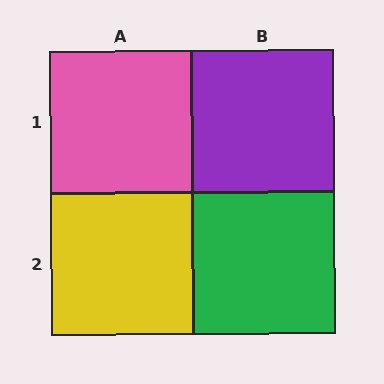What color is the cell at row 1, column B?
Purple.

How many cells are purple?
1 cell is purple.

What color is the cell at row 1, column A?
Pink.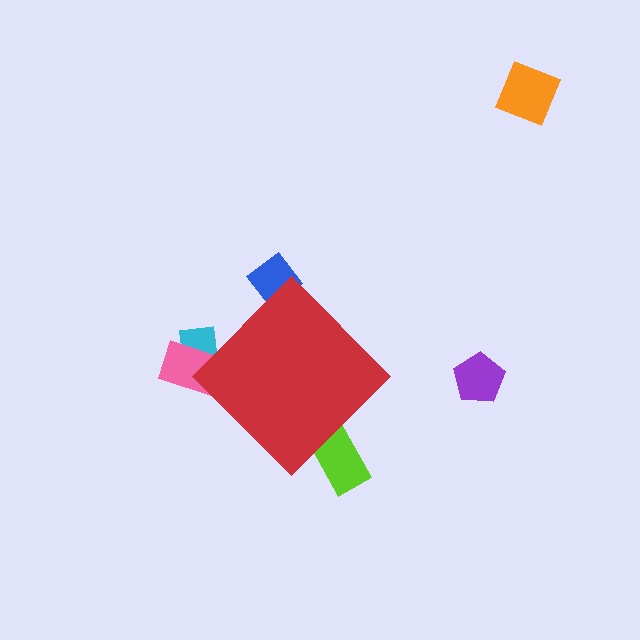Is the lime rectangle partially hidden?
Yes, the lime rectangle is partially hidden behind the red diamond.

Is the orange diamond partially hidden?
No, the orange diamond is fully visible.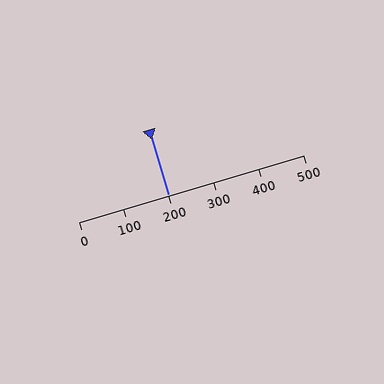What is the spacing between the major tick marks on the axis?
The major ticks are spaced 100 apart.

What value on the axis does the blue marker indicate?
The marker indicates approximately 200.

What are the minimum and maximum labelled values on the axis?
The axis runs from 0 to 500.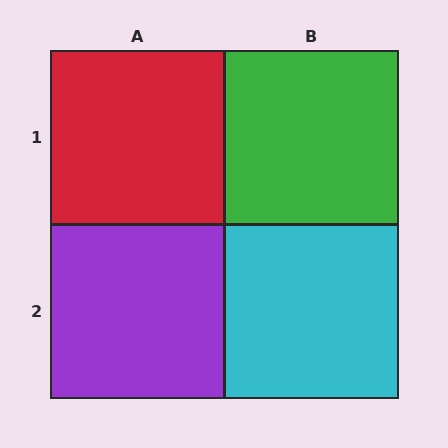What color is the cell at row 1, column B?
Green.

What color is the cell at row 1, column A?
Red.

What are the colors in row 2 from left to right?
Purple, cyan.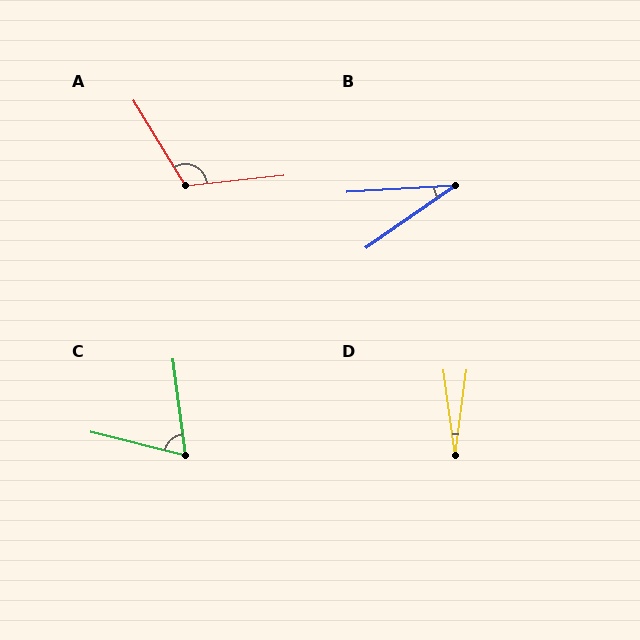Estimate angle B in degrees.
Approximately 31 degrees.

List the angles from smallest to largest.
D (15°), B (31°), C (69°), A (115°).